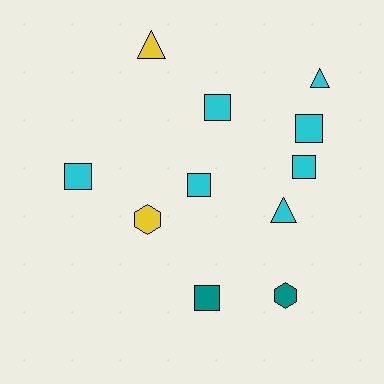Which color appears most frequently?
Cyan, with 7 objects.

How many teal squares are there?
There is 1 teal square.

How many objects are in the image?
There are 11 objects.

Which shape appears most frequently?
Square, with 6 objects.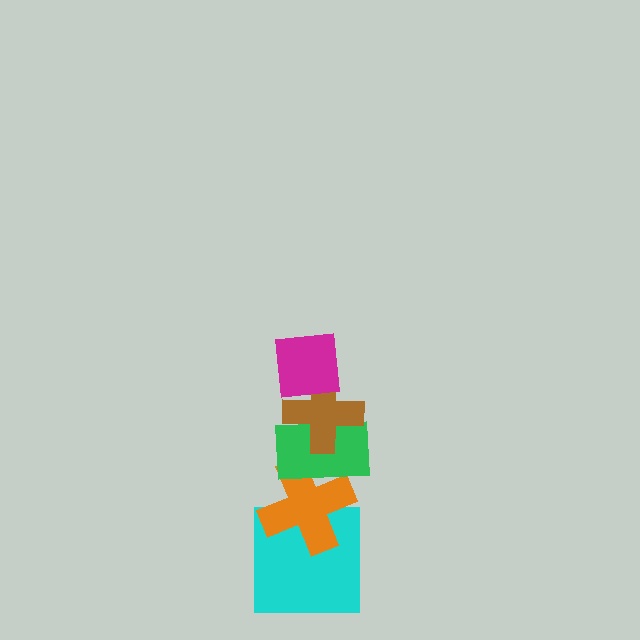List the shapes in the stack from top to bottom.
From top to bottom: the magenta square, the brown cross, the green rectangle, the orange cross, the cyan square.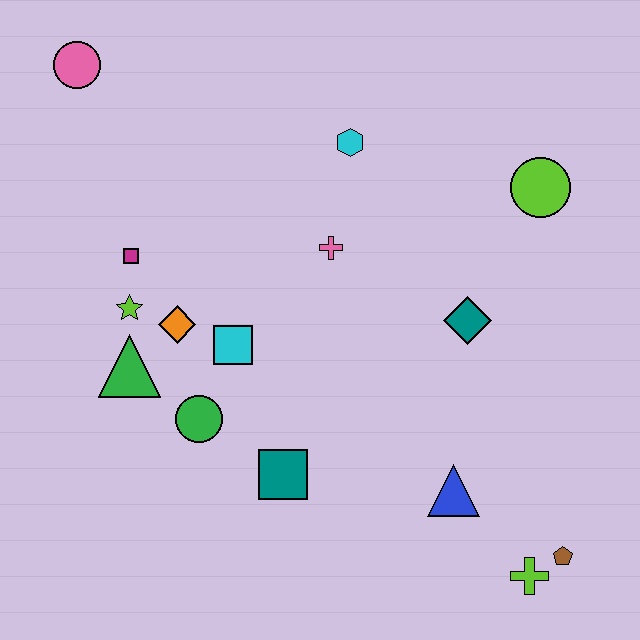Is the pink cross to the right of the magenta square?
Yes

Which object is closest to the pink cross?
The cyan hexagon is closest to the pink cross.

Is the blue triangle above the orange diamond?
No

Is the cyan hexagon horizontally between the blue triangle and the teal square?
Yes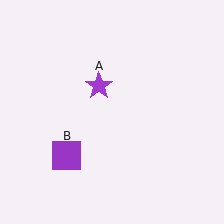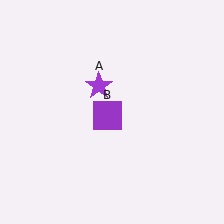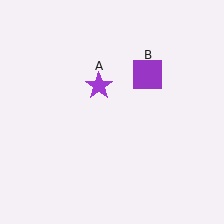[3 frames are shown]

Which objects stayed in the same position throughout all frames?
Purple star (object A) remained stationary.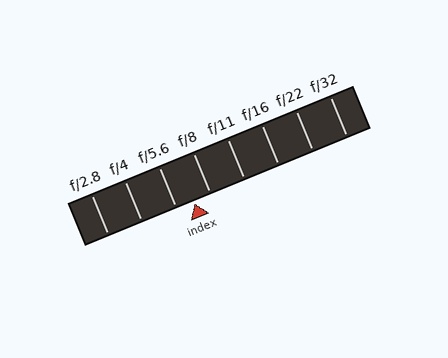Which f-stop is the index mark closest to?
The index mark is closest to f/8.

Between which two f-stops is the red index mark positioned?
The index mark is between f/5.6 and f/8.